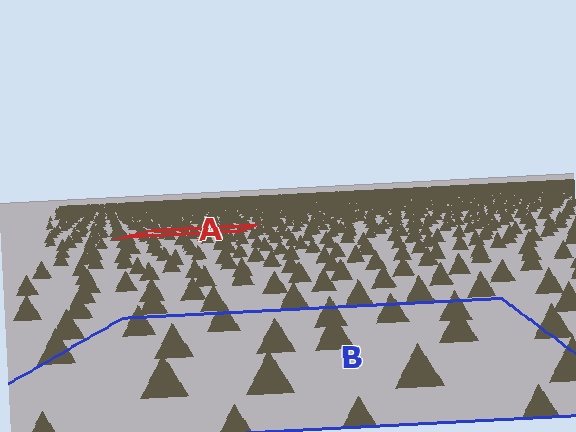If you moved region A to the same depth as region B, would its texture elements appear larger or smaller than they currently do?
They would appear larger. At a closer depth, the same texture elements are projected at a bigger on-screen size.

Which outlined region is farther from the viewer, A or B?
Region A is farther from the viewer — the texture elements inside it appear smaller and more densely packed.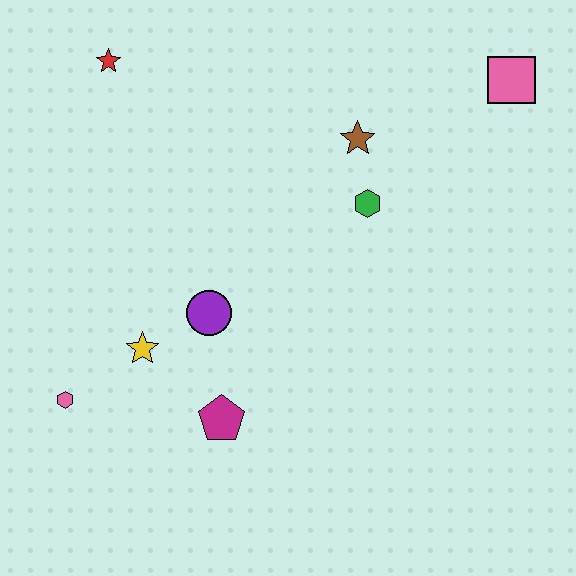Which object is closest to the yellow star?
The purple circle is closest to the yellow star.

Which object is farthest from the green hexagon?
The pink hexagon is farthest from the green hexagon.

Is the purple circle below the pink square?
Yes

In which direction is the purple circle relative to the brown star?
The purple circle is below the brown star.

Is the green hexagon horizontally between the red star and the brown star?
No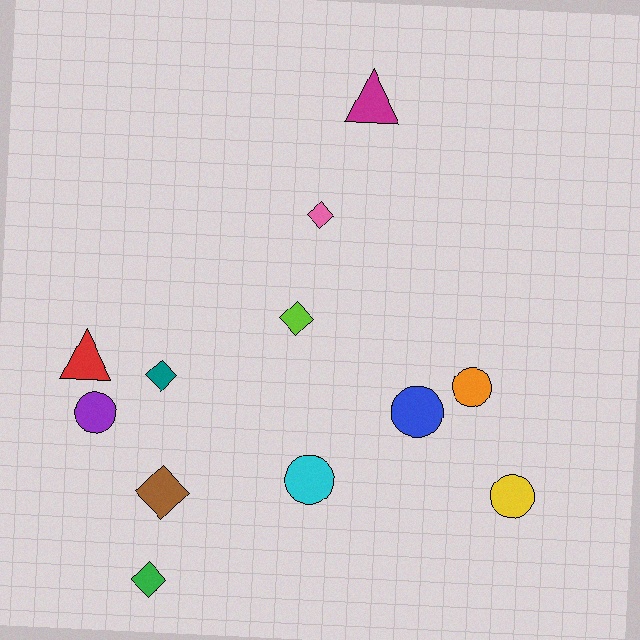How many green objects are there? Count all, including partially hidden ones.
There is 1 green object.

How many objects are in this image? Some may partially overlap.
There are 12 objects.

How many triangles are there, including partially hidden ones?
There are 2 triangles.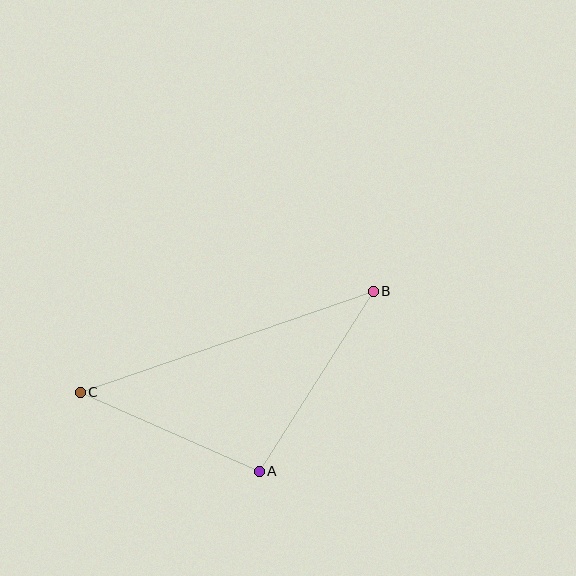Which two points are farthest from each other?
Points B and C are farthest from each other.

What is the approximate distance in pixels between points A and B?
The distance between A and B is approximately 213 pixels.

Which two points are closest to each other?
Points A and C are closest to each other.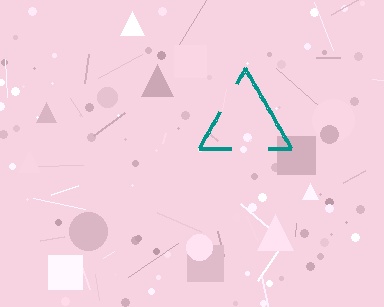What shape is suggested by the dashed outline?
The dashed outline suggests a triangle.